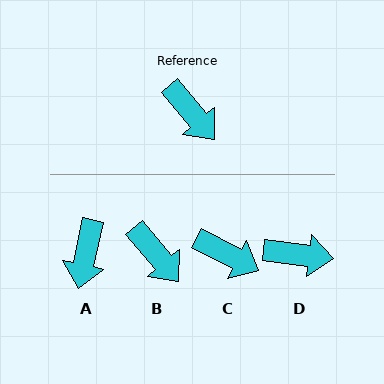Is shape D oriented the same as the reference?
No, it is off by about 44 degrees.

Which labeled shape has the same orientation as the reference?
B.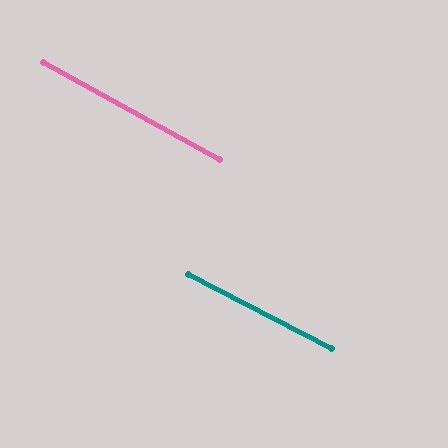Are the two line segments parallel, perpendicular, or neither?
Parallel — their directions differ by only 1.5°.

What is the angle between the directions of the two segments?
Approximately 2 degrees.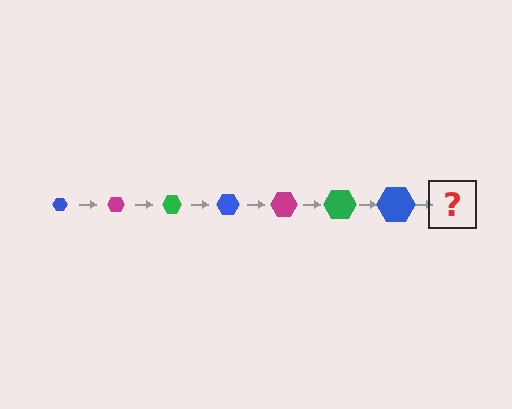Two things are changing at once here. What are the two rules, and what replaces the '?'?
The two rules are that the hexagon grows larger each step and the color cycles through blue, magenta, and green. The '?' should be a magenta hexagon, larger than the previous one.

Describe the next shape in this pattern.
It should be a magenta hexagon, larger than the previous one.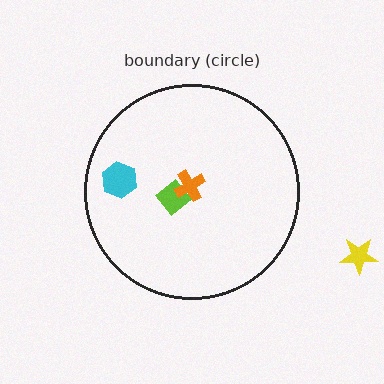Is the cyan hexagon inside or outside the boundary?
Inside.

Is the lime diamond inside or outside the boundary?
Inside.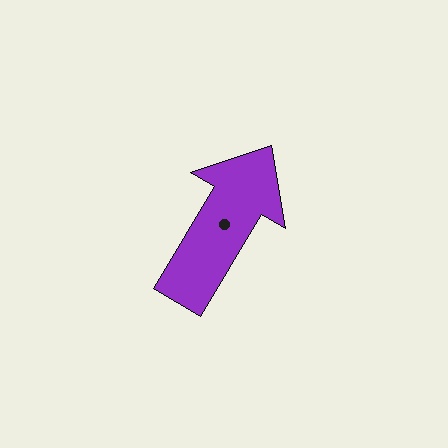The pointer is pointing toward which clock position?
Roughly 1 o'clock.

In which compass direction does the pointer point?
Northeast.